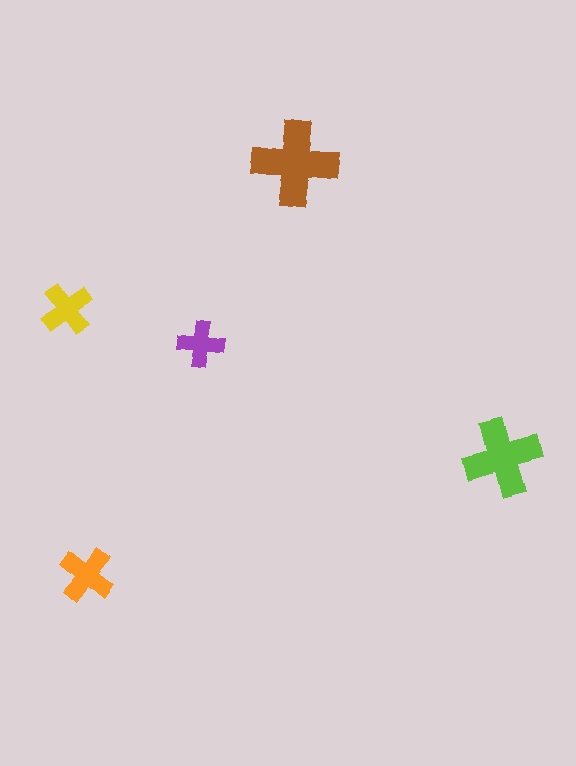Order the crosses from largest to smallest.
the brown one, the lime one, the orange one, the yellow one, the purple one.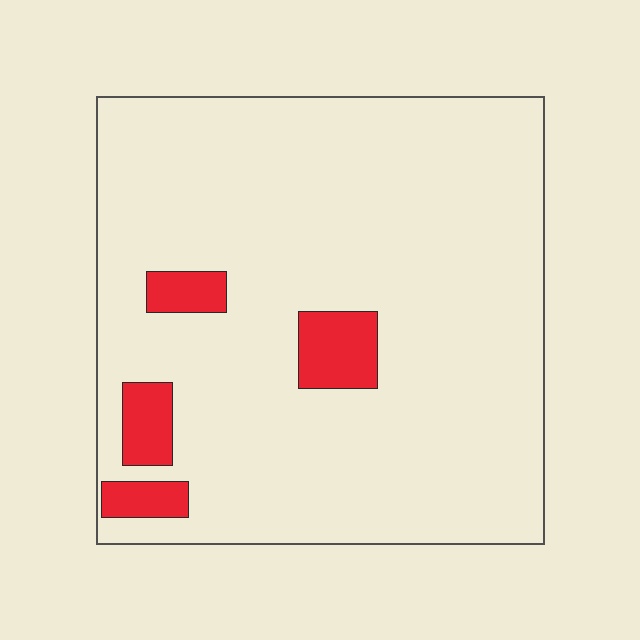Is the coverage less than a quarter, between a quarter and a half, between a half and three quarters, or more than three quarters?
Less than a quarter.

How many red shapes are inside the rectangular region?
4.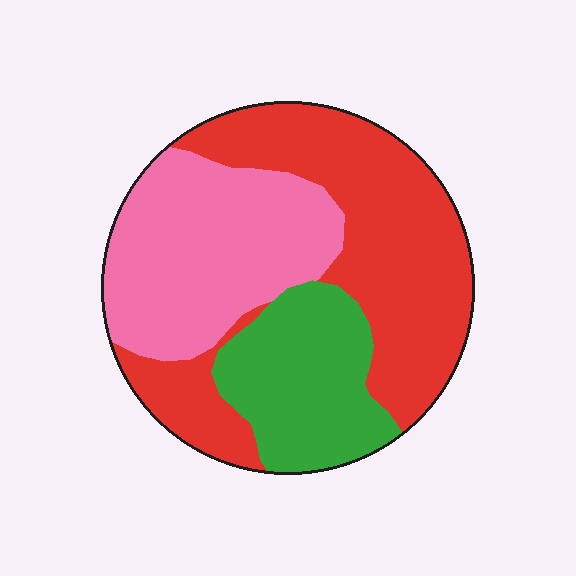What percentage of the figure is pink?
Pink covers about 35% of the figure.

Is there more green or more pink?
Pink.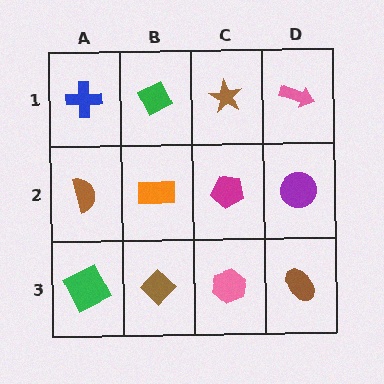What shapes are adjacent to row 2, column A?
A blue cross (row 1, column A), a green square (row 3, column A), an orange rectangle (row 2, column B).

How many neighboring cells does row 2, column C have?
4.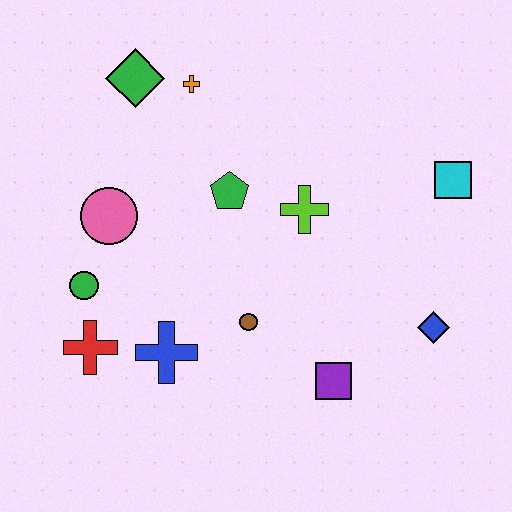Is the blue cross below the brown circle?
Yes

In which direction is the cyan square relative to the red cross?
The cyan square is to the right of the red cross.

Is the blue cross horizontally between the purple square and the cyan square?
No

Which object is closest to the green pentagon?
The lime cross is closest to the green pentagon.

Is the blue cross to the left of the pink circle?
No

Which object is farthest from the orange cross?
The blue diamond is farthest from the orange cross.